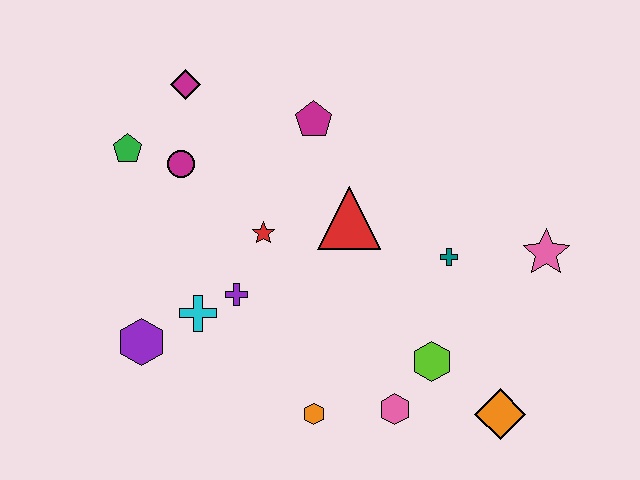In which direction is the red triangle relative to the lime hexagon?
The red triangle is above the lime hexagon.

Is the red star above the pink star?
Yes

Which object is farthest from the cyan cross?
The pink star is farthest from the cyan cross.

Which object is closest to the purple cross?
The cyan cross is closest to the purple cross.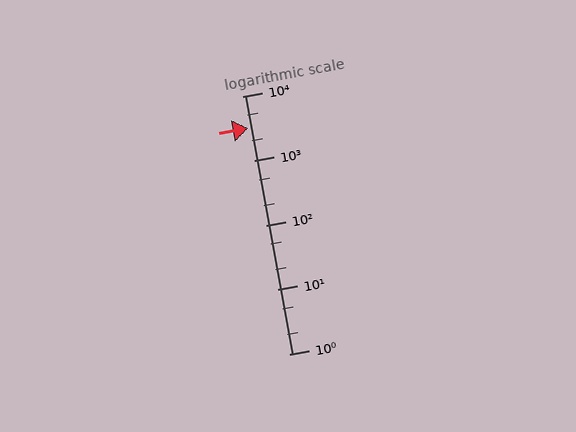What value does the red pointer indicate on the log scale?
The pointer indicates approximately 3200.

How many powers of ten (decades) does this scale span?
The scale spans 4 decades, from 1 to 10000.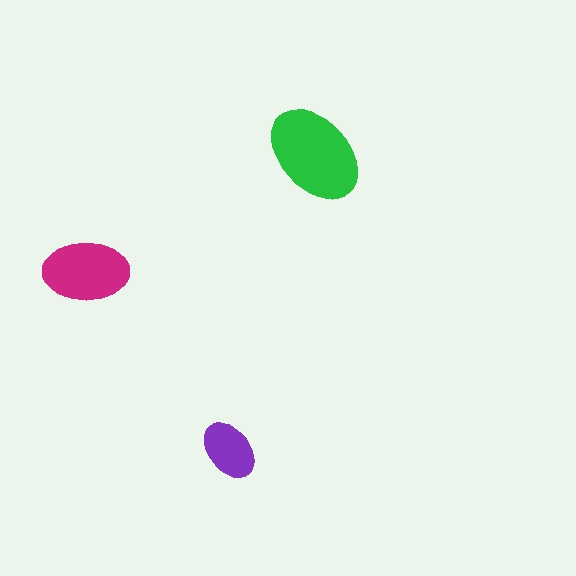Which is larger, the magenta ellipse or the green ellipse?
The green one.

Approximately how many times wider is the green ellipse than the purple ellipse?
About 1.5 times wider.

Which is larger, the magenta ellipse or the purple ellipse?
The magenta one.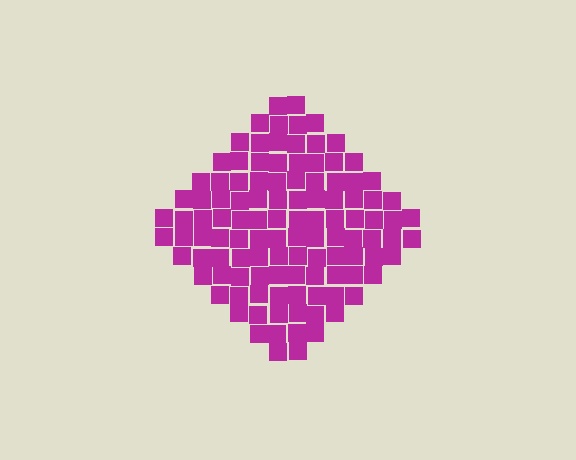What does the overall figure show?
The overall figure shows a diamond.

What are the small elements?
The small elements are squares.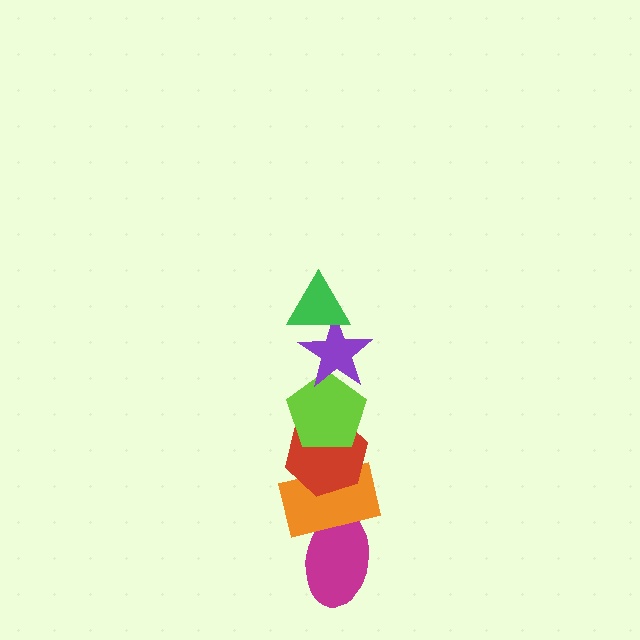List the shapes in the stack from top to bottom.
From top to bottom: the green triangle, the purple star, the lime pentagon, the red hexagon, the orange rectangle, the magenta ellipse.